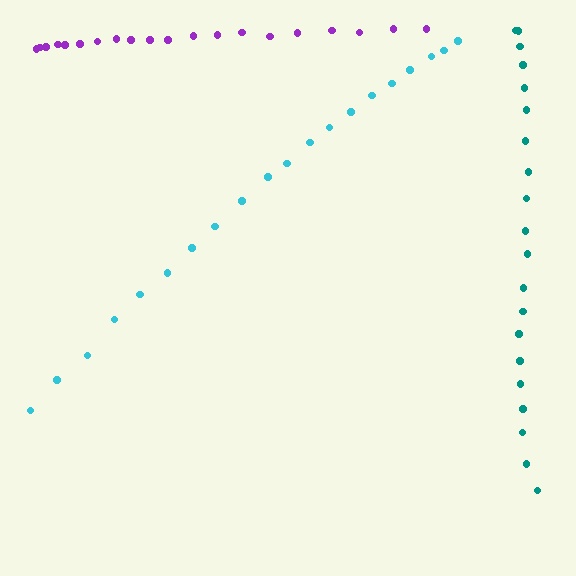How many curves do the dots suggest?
There are 3 distinct paths.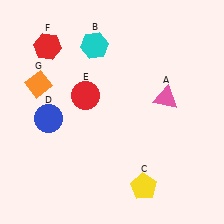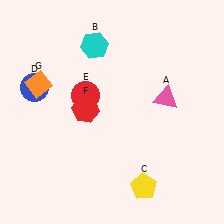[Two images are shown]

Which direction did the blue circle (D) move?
The blue circle (D) moved up.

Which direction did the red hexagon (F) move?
The red hexagon (F) moved down.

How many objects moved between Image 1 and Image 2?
2 objects moved between the two images.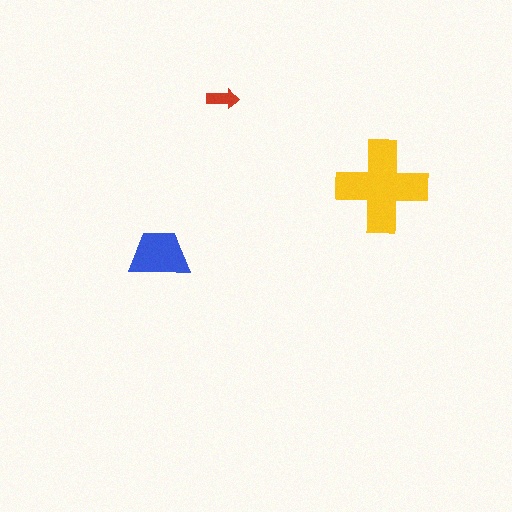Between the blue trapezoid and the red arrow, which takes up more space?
The blue trapezoid.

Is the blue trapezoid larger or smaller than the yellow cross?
Smaller.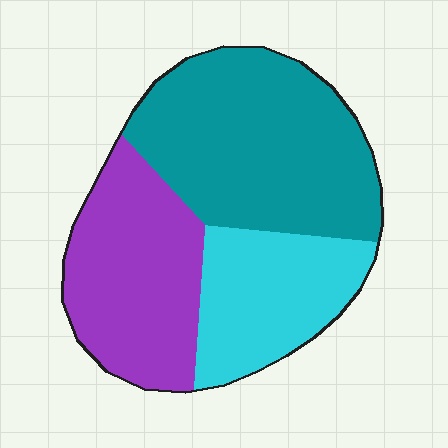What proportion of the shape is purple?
Purple covers around 30% of the shape.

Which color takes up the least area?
Cyan, at roughly 25%.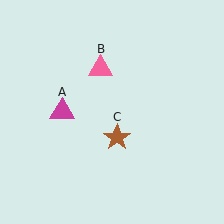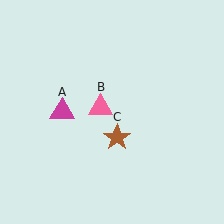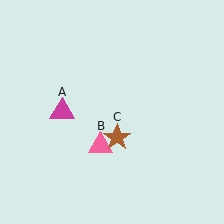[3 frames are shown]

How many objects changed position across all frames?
1 object changed position: pink triangle (object B).